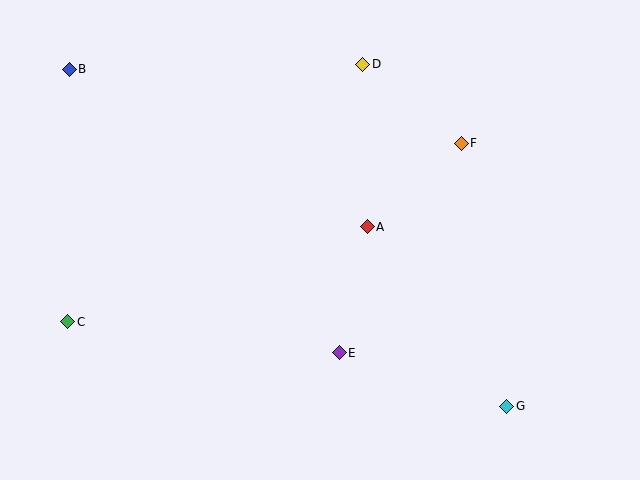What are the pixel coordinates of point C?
Point C is at (68, 322).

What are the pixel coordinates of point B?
Point B is at (69, 69).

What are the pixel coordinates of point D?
Point D is at (363, 64).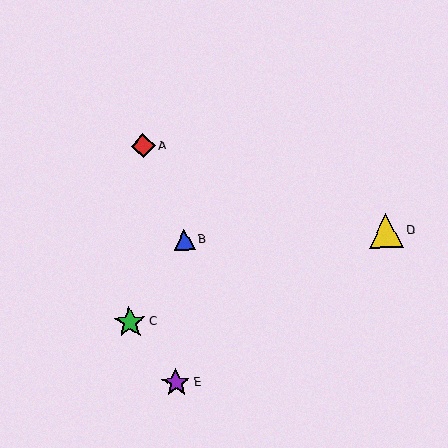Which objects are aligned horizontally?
Objects B, D are aligned horizontally.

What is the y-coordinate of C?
Object C is at y≈322.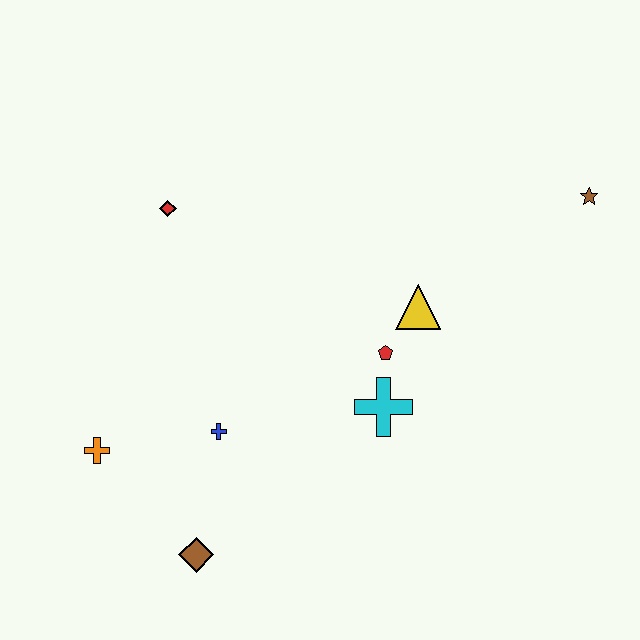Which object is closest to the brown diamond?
The blue cross is closest to the brown diamond.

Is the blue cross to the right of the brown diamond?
Yes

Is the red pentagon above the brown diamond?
Yes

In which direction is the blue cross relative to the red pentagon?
The blue cross is to the left of the red pentagon.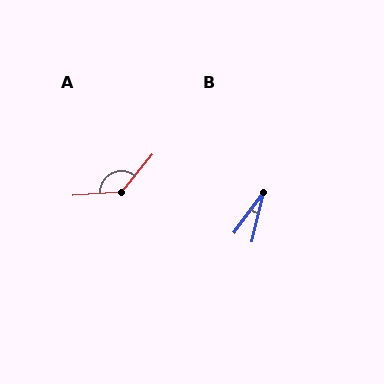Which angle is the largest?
A, at approximately 133 degrees.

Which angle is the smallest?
B, at approximately 23 degrees.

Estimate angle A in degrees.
Approximately 133 degrees.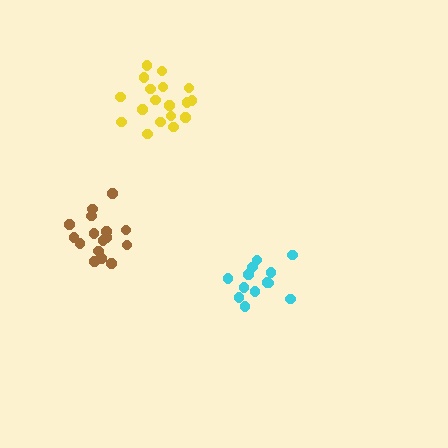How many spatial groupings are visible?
There are 3 spatial groupings.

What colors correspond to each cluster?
The clusters are colored: cyan, brown, yellow.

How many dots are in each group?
Group 1: 13 dots, Group 2: 16 dots, Group 3: 18 dots (47 total).